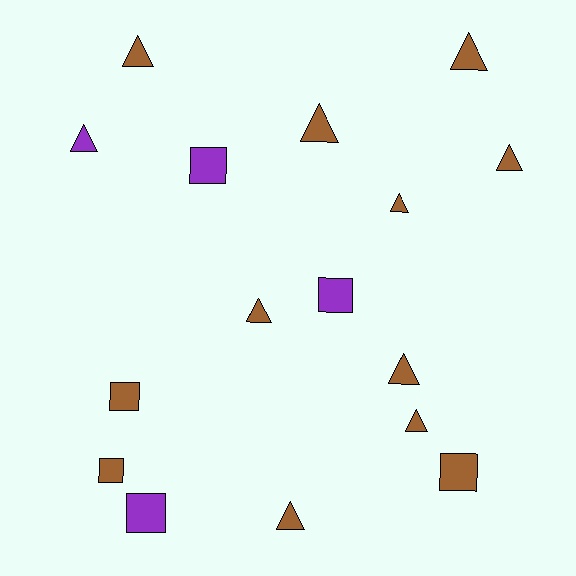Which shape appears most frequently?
Triangle, with 10 objects.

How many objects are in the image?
There are 16 objects.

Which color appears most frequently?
Brown, with 12 objects.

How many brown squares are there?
There are 3 brown squares.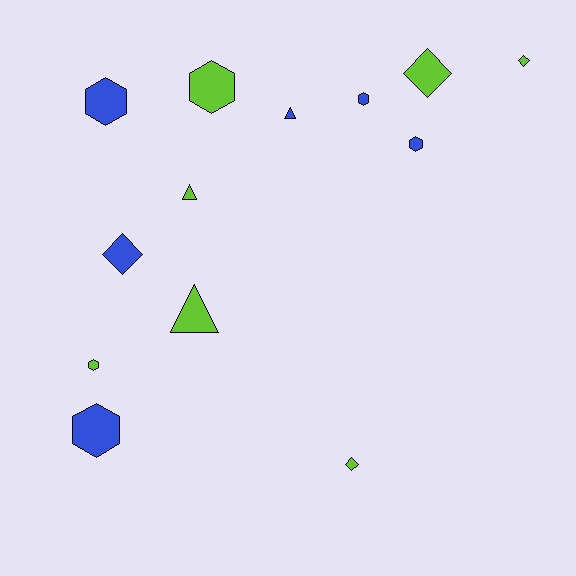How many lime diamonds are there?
There are 3 lime diamonds.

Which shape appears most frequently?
Hexagon, with 6 objects.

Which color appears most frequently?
Lime, with 7 objects.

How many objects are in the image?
There are 13 objects.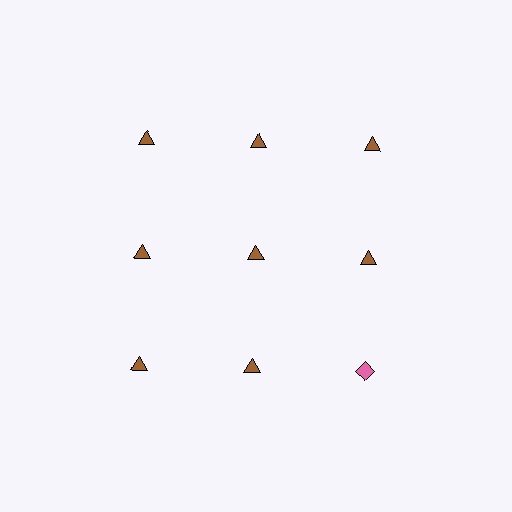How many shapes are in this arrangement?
There are 9 shapes arranged in a grid pattern.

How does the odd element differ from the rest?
It differs in both color (pink instead of brown) and shape (diamond instead of triangle).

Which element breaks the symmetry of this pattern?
The pink diamond in the third row, center column breaks the symmetry. All other shapes are brown triangles.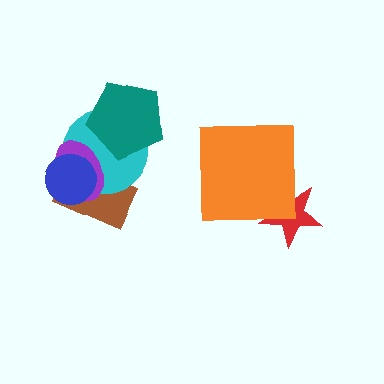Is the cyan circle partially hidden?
Yes, it is partially covered by another shape.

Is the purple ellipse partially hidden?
Yes, it is partially covered by another shape.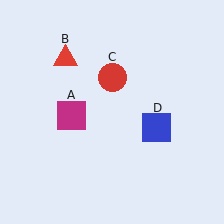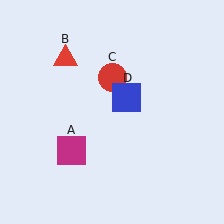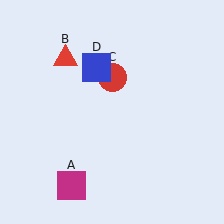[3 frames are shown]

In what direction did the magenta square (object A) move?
The magenta square (object A) moved down.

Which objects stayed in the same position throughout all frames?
Red triangle (object B) and red circle (object C) remained stationary.